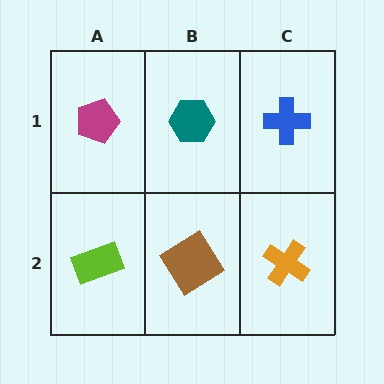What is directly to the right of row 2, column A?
A brown diamond.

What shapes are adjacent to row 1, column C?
An orange cross (row 2, column C), a teal hexagon (row 1, column B).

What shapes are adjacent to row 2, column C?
A blue cross (row 1, column C), a brown diamond (row 2, column B).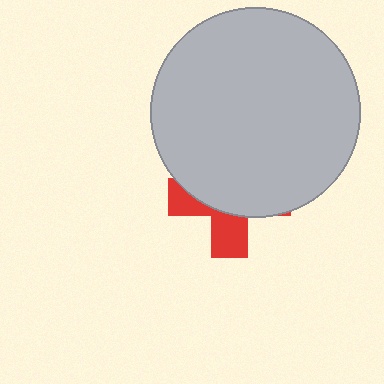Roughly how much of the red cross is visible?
A small part of it is visible (roughly 33%).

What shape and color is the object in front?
The object in front is a light gray circle.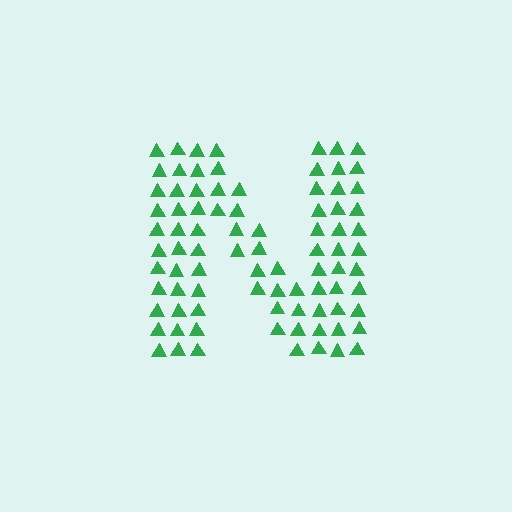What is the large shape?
The large shape is the letter N.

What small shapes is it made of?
It is made of small triangles.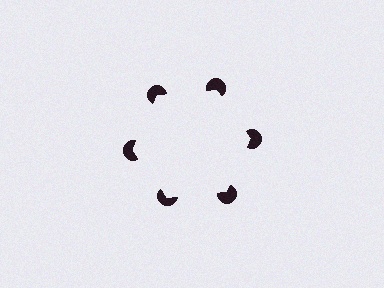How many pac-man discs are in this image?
There are 6 — one at each vertex of the illusory hexagon.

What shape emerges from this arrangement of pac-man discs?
An illusory hexagon — its edges are inferred from the aligned wedge cuts in the pac-man discs, not physically drawn.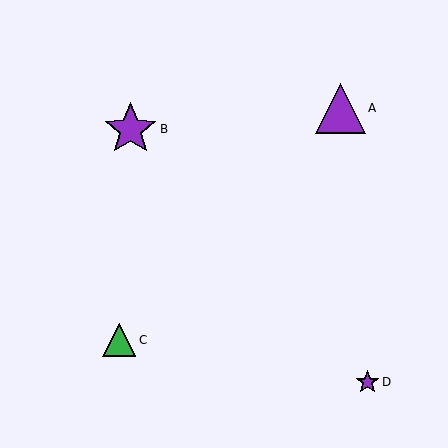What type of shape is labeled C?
Shape C is a green triangle.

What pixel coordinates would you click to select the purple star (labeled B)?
Click at (131, 129) to select the purple star B.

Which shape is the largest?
The purple star (labeled B) is the largest.